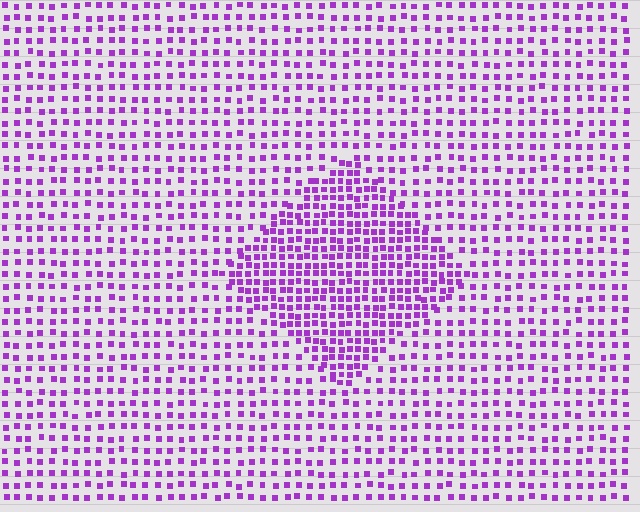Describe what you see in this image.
The image contains small purple elements arranged at two different densities. A diamond-shaped region is visible where the elements are more densely packed than the surrounding area.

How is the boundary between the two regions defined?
The boundary is defined by a change in element density (approximately 1.9x ratio). All elements are the same color, size, and shape.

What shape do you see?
I see a diamond.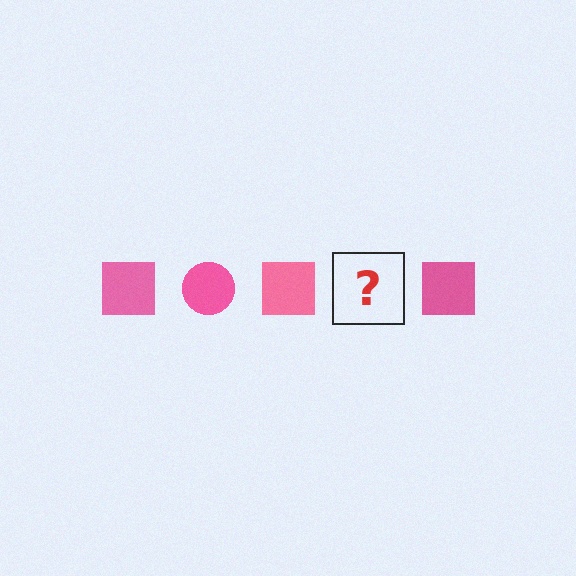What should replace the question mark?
The question mark should be replaced with a pink circle.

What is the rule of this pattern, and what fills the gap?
The rule is that the pattern cycles through square, circle shapes in pink. The gap should be filled with a pink circle.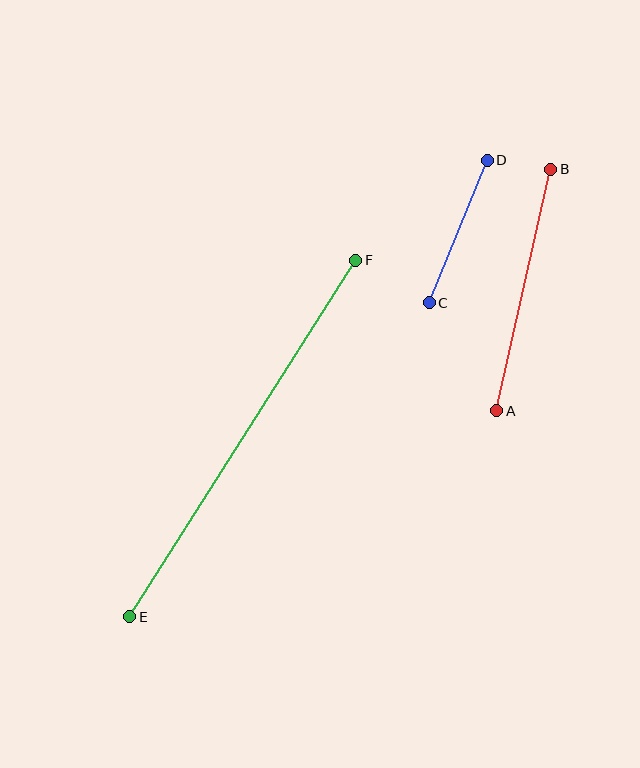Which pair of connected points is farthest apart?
Points E and F are farthest apart.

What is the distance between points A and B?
The distance is approximately 247 pixels.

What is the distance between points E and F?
The distance is approximately 422 pixels.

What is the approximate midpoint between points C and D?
The midpoint is at approximately (458, 232) pixels.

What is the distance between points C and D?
The distance is approximately 154 pixels.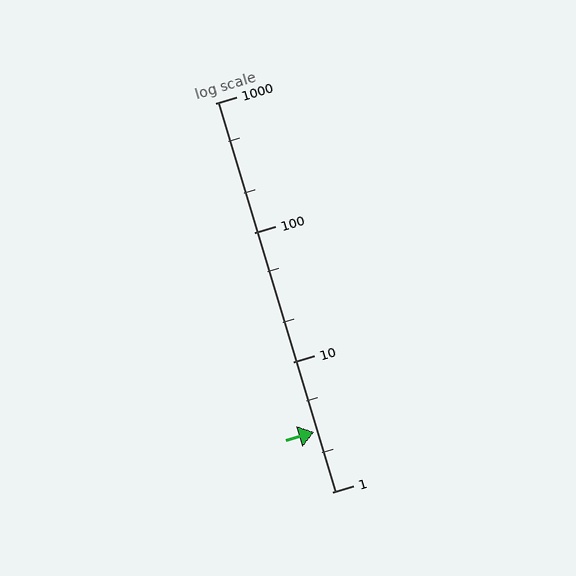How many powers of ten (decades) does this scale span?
The scale spans 3 decades, from 1 to 1000.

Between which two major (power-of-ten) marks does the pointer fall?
The pointer is between 1 and 10.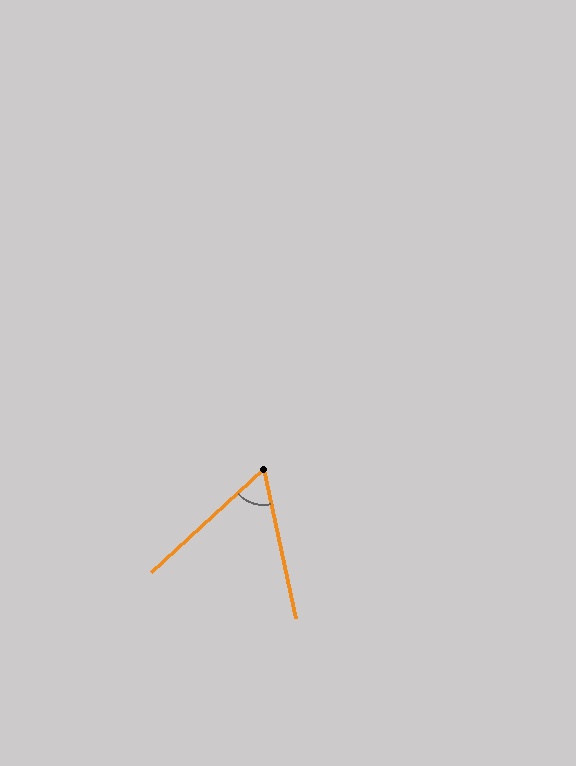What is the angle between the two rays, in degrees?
Approximately 60 degrees.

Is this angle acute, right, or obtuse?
It is acute.